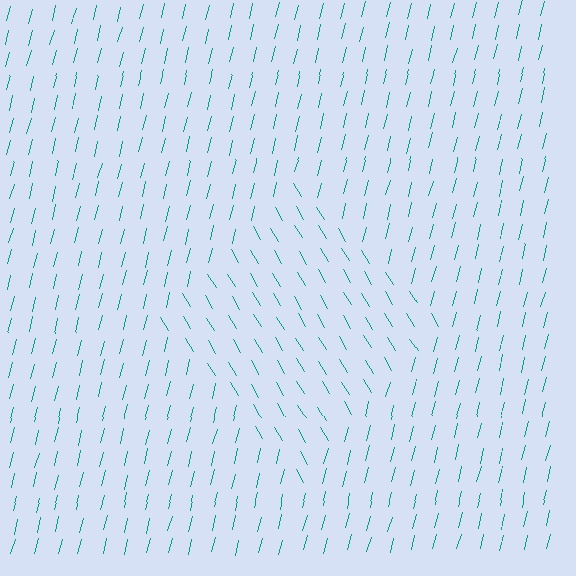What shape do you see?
I see a diamond.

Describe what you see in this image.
The image is filled with small teal line segments. A diamond region in the image has lines oriented differently from the surrounding lines, creating a visible texture boundary.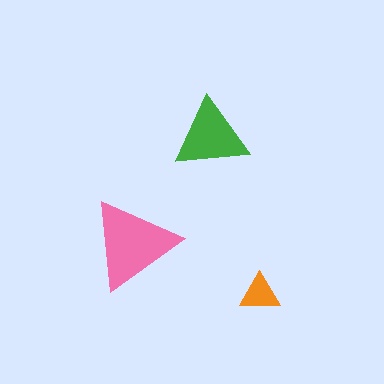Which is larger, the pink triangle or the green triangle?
The pink one.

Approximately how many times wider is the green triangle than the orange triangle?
About 2 times wider.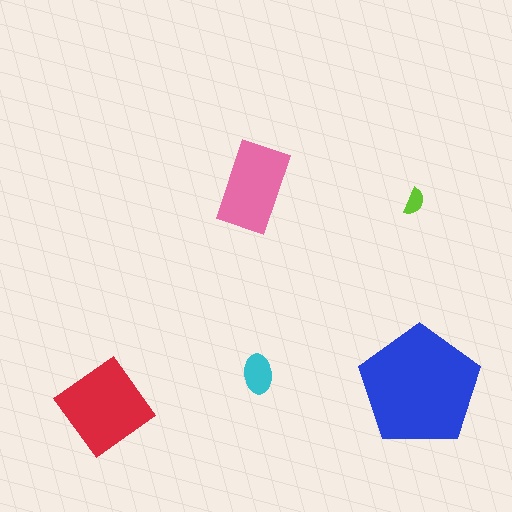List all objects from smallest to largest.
The lime semicircle, the cyan ellipse, the pink rectangle, the red diamond, the blue pentagon.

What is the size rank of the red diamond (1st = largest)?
2nd.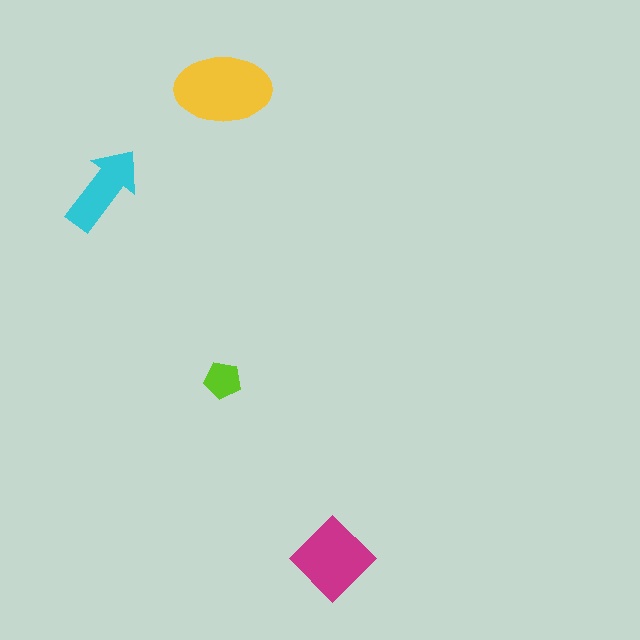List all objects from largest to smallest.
The yellow ellipse, the magenta diamond, the cyan arrow, the lime pentagon.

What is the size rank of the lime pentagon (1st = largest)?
4th.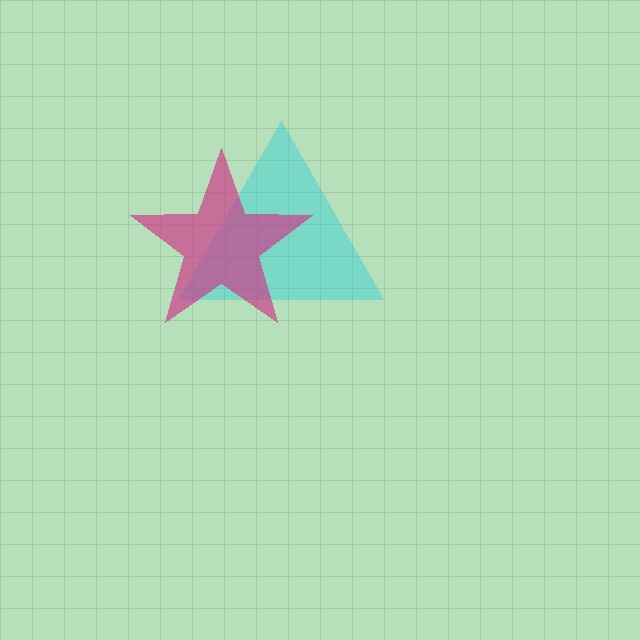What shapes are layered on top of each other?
The layered shapes are: a cyan triangle, a magenta star.